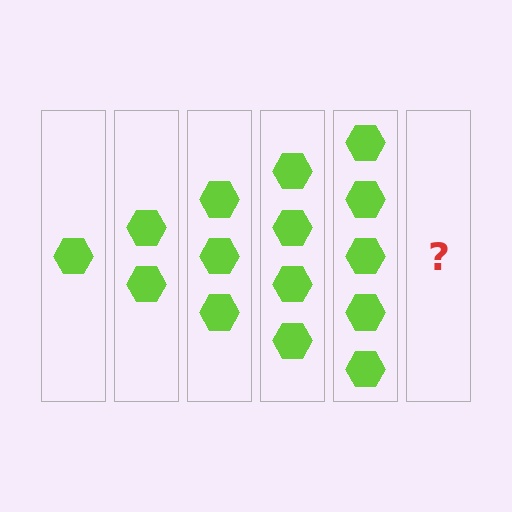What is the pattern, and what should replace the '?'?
The pattern is that each step adds one more hexagon. The '?' should be 6 hexagons.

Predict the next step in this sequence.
The next step is 6 hexagons.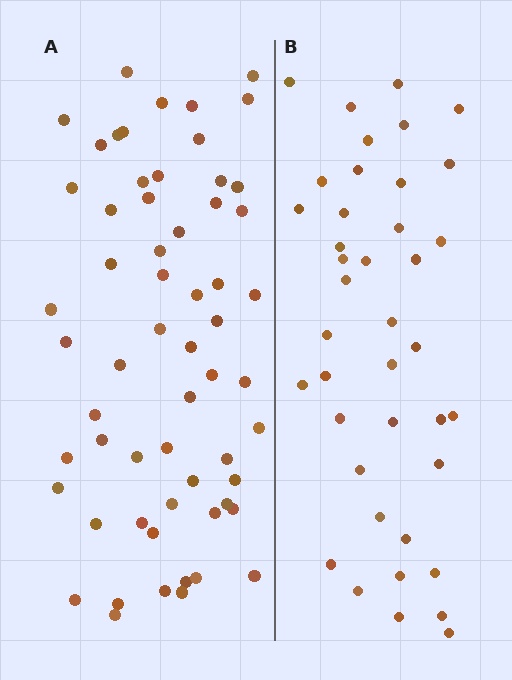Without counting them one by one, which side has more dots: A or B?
Region A (the left region) has more dots.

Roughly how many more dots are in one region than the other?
Region A has approximately 20 more dots than region B.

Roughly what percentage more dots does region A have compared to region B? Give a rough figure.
About 50% more.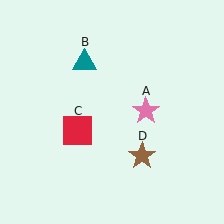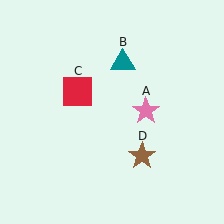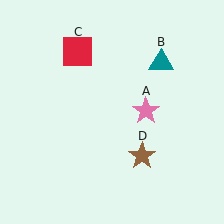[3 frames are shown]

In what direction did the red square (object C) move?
The red square (object C) moved up.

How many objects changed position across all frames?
2 objects changed position: teal triangle (object B), red square (object C).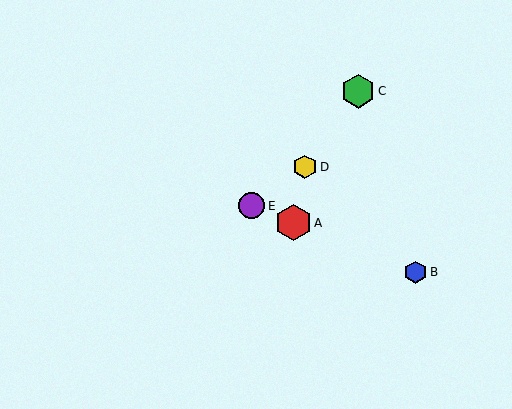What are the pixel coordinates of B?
Object B is at (416, 272).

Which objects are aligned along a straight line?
Objects A, B, E are aligned along a straight line.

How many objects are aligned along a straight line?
3 objects (A, B, E) are aligned along a straight line.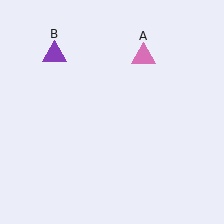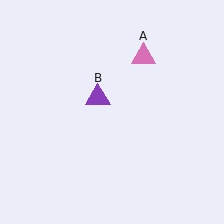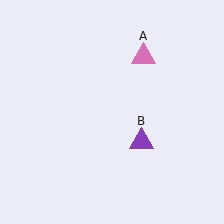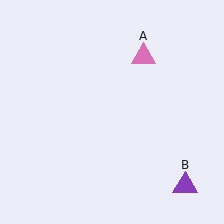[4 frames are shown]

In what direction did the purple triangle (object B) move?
The purple triangle (object B) moved down and to the right.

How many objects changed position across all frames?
1 object changed position: purple triangle (object B).